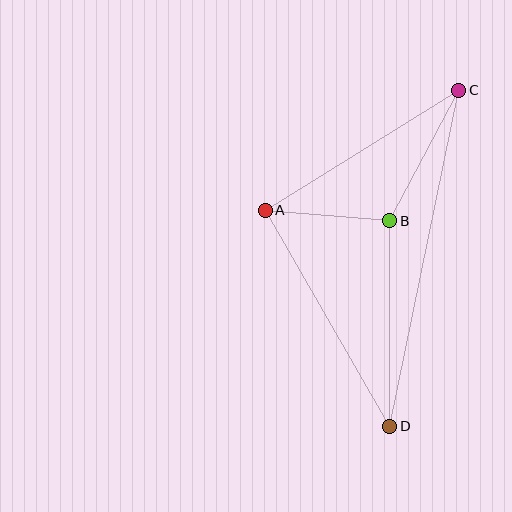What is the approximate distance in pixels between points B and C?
The distance between B and C is approximately 147 pixels.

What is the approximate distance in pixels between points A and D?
The distance between A and D is approximately 249 pixels.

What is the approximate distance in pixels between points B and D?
The distance between B and D is approximately 206 pixels.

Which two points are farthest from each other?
Points C and D are farthest from each other.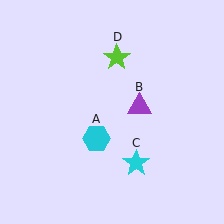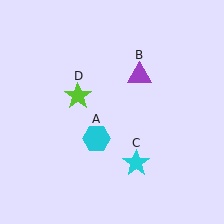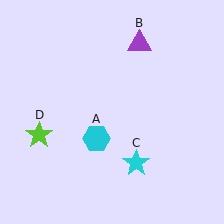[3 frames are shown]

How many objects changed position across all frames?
2 objects changed position: purple triangle (object B), lime star (object D).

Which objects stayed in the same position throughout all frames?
Cyan hexagon (object A) and cyan star (object C) remained stationary.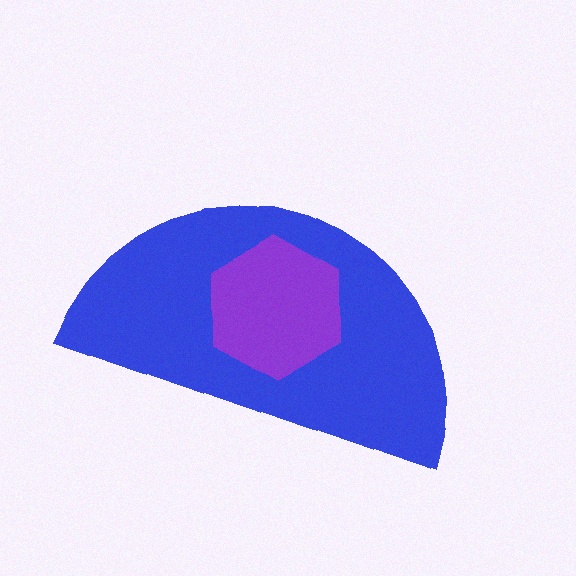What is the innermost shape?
The purple hexagon.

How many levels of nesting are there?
2.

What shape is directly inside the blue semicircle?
The purple hexagon.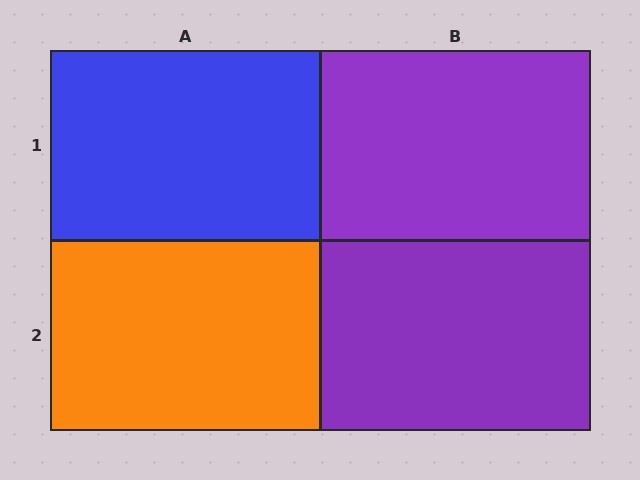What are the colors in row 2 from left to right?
Orange, purple.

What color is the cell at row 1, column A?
Blue.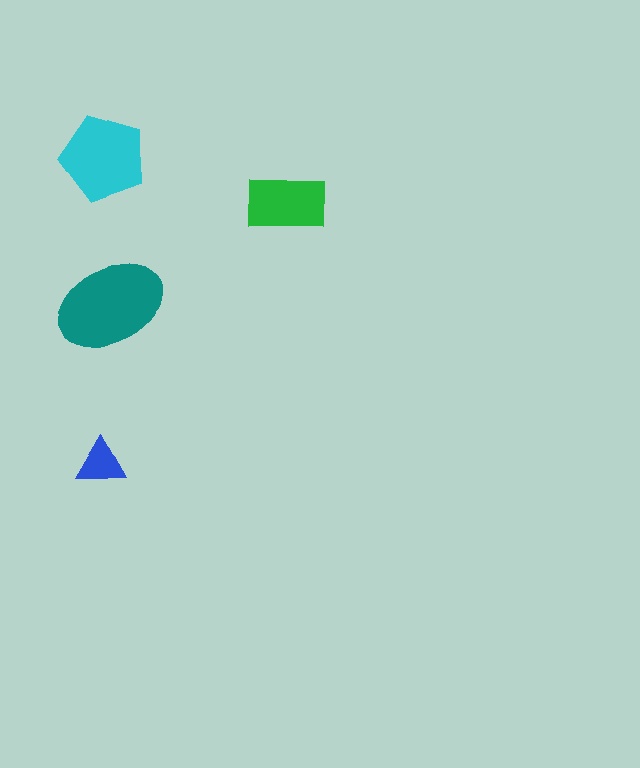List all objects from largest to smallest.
The teal ellipse, the cyan pentagon, the green rectangle, the blue triangle.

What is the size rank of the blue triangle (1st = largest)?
4th.